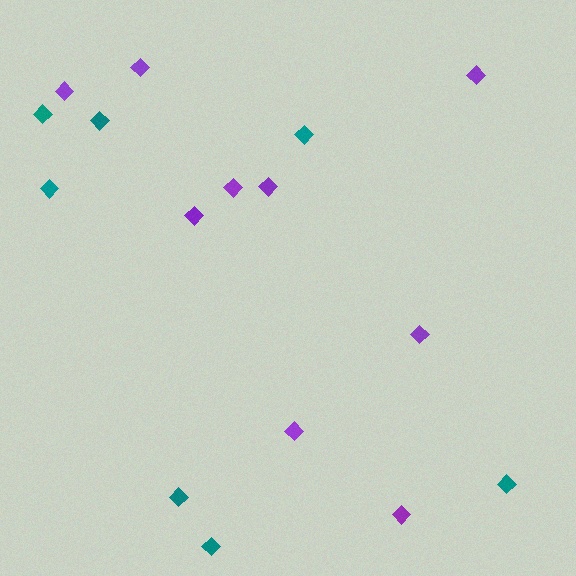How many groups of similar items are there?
There are 2 groups: one group of purple diamonds (9) and one group of teal diamonds (7).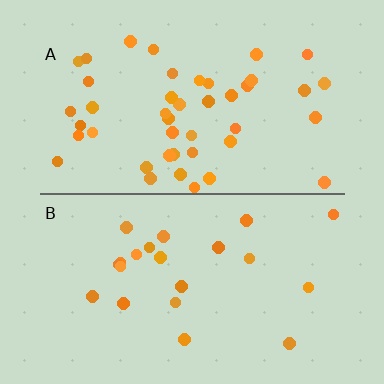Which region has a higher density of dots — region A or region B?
A (the top).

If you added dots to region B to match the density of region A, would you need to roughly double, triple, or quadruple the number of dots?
Approximately double.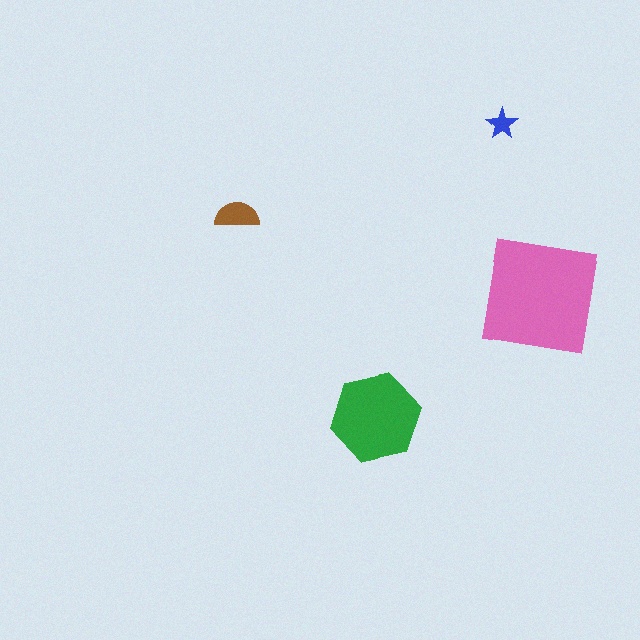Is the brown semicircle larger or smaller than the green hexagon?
Smaller.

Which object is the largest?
The pink square.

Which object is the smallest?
The blue star.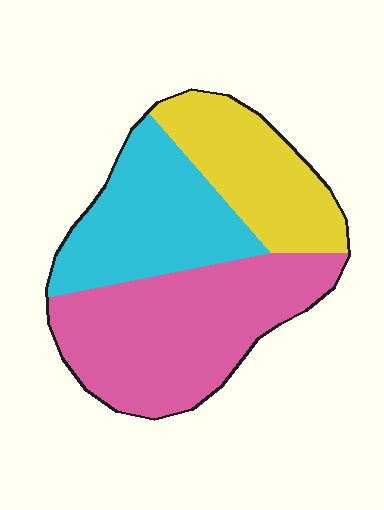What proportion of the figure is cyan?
Cyan covers around 30% of the figure.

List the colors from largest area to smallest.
From largest to smallest: pink, cyan, yellow.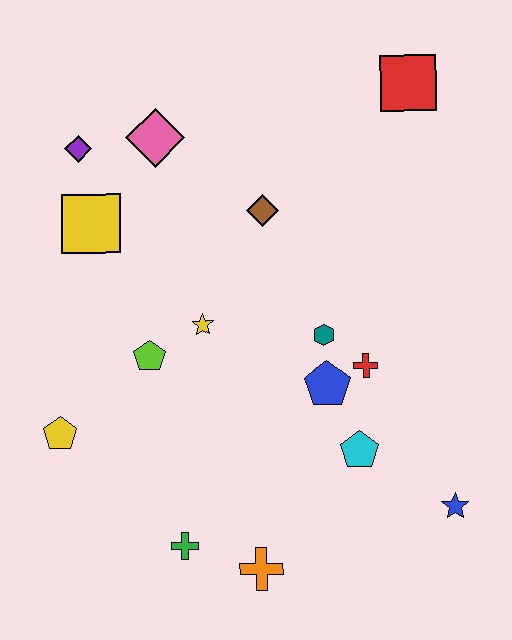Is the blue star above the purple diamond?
No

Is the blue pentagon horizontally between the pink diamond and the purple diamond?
No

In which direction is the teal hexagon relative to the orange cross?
The teal hexagon is above the orange cross.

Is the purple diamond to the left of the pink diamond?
Yes